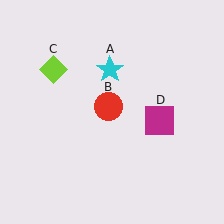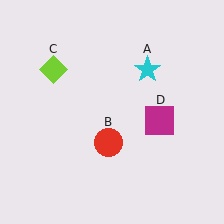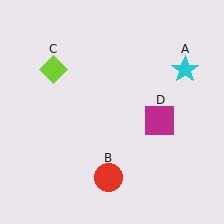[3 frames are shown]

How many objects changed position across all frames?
2 objects changed position: cyan star (object A), red circle (object B).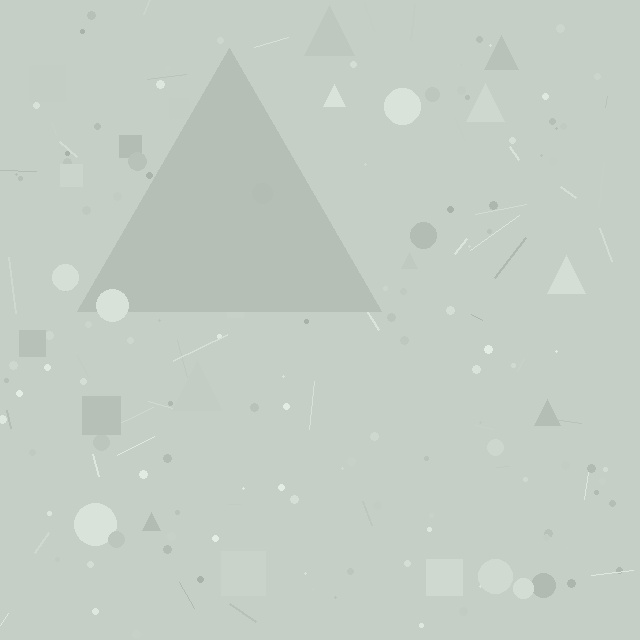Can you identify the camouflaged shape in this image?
The camouflaged shape is a triangle.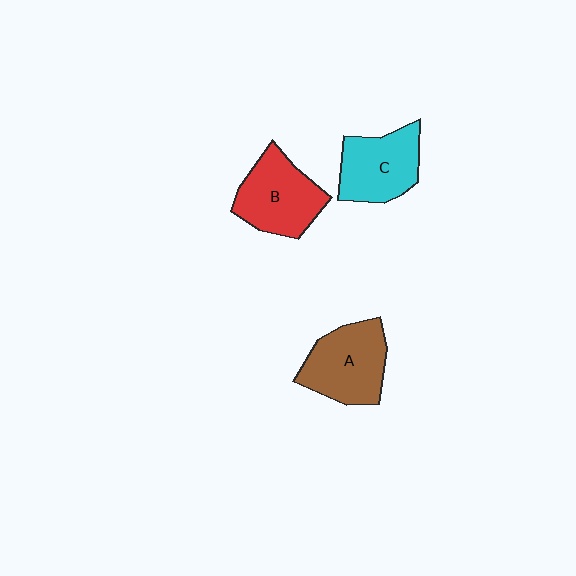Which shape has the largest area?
Shape A (brown).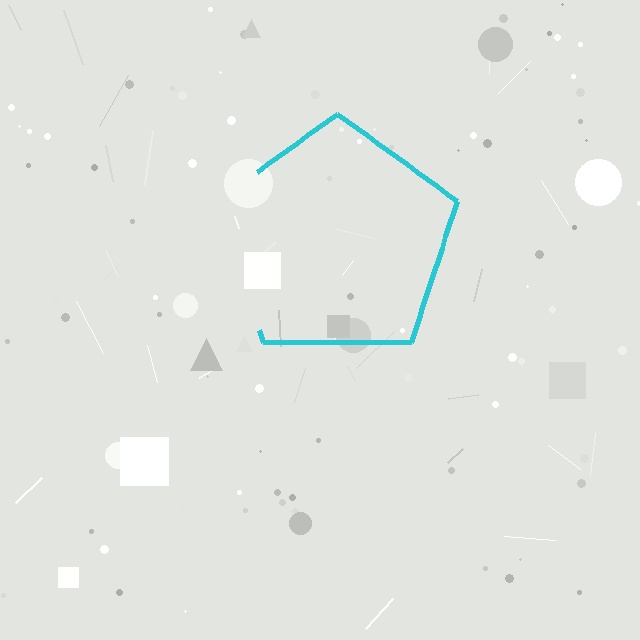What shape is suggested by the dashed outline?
The dashed outline suggests a pentagon.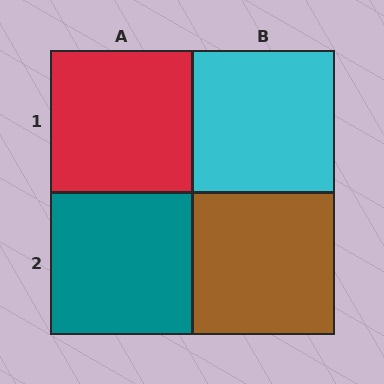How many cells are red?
1 cell is red.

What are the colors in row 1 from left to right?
Red, cyan.